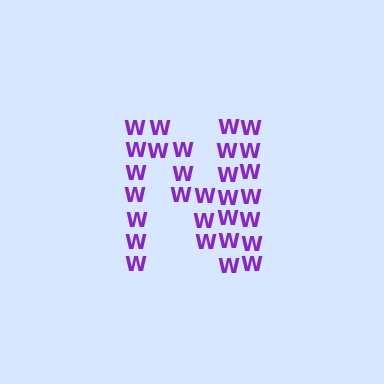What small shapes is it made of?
It is made of small letter W's.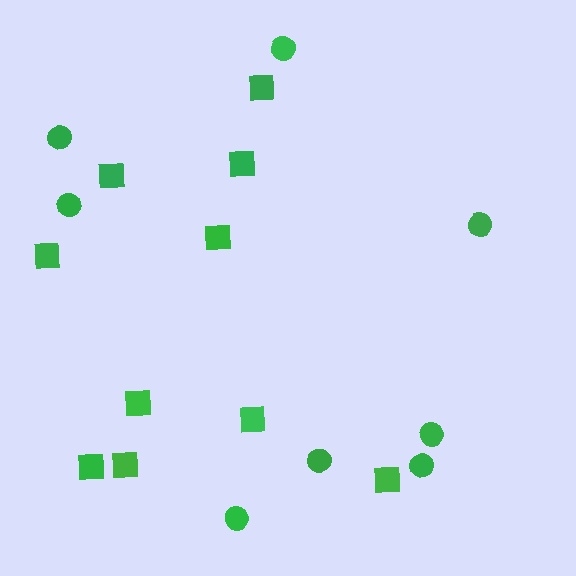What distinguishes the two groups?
There are 2 groups: one group of circles (8) and one group of squares (10).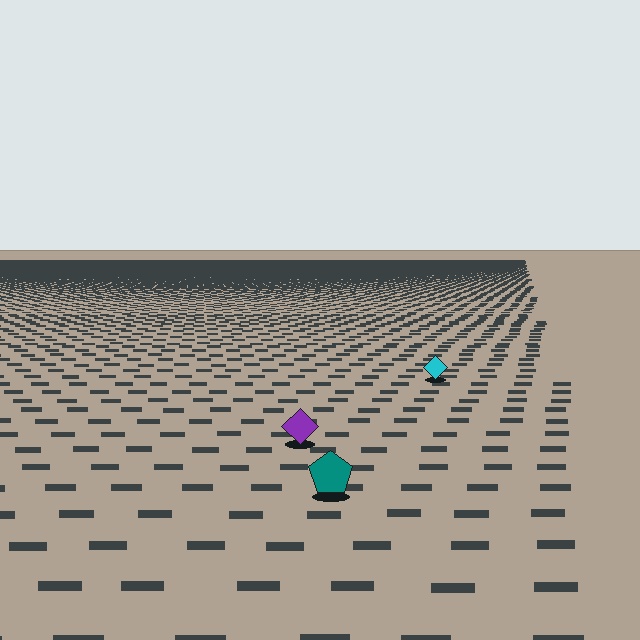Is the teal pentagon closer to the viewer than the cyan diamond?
Yes. The teal pentagon is closer — you can tell from the texture gradient: the ground texture is coarser near it.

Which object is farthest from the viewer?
The cyan diamond is farthest from the viewer. It appears smaller and the ground texture around it is denser.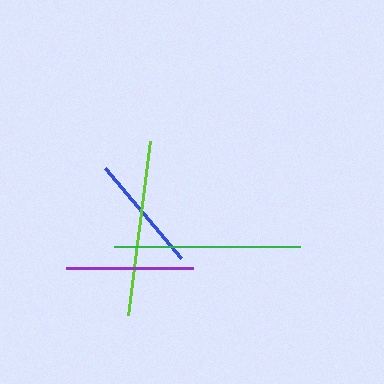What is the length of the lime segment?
The lime segment is approximately 175 pixels long.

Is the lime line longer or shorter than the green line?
The green line is longer than the lime line.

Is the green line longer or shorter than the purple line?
The green line is longer than the purple line.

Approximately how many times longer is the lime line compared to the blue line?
The lime line is approximately 1.5 times the length of the blue line.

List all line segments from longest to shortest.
From longest to shortest: green, lime, purple, blue.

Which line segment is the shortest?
The blue line is the shortest at approximately 117 pixels.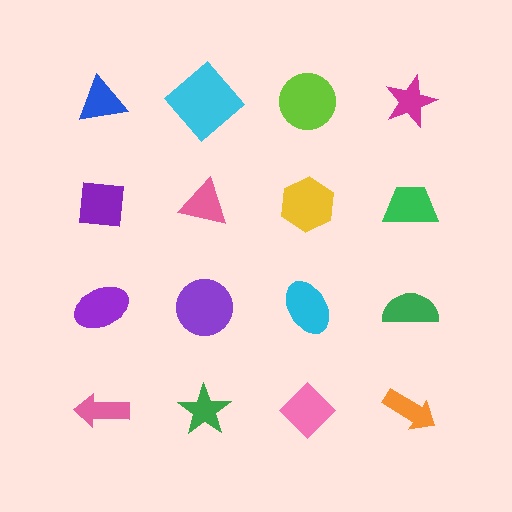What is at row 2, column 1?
A purple square.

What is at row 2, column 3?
A yellow hexagon.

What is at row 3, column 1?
A purple ellipse.